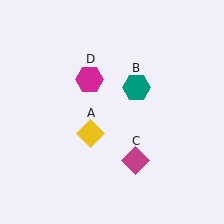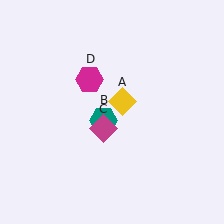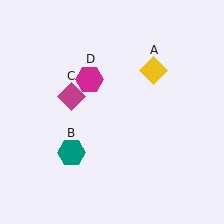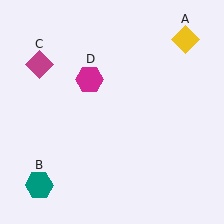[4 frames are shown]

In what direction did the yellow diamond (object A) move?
The yellow diamond (object A) moved up and to the right.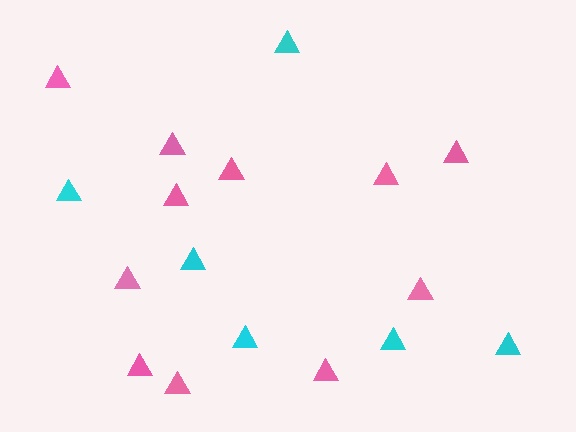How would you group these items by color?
There are 2 groups: one group of pink triangles (11) and one group of cyan triangles (6).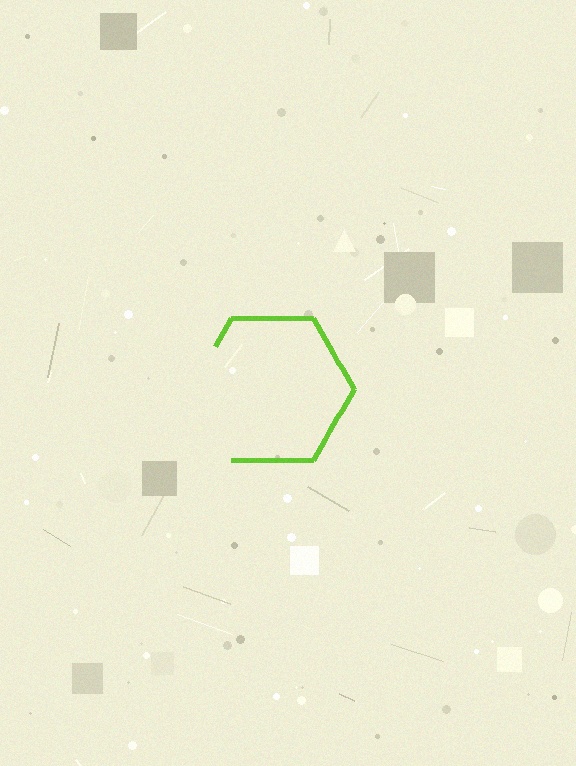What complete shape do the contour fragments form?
The contour fragments form a hexagon.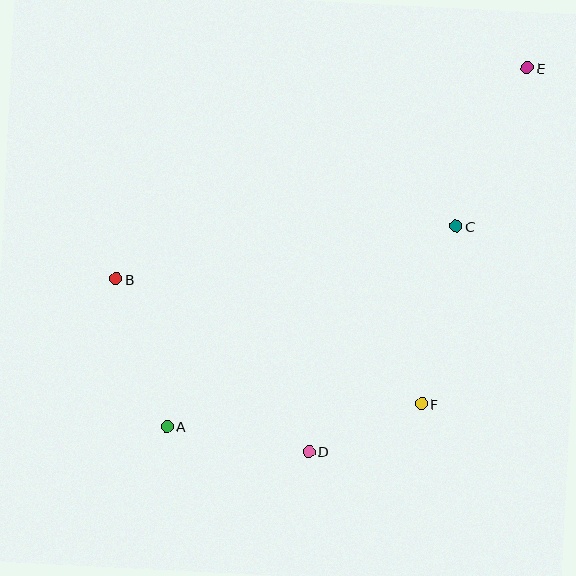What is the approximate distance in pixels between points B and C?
The distance between B and C is approximately 345 pixels.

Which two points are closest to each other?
Points D and F are closest to each other.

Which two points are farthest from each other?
Points A and E are farthest from each other.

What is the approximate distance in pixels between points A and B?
The distance between A and B is approximately 156 pixels.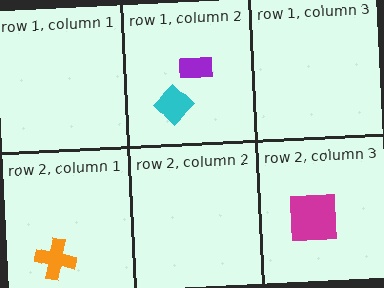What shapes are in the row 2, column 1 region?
The orange cross.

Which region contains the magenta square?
The row 2, column 3 region.